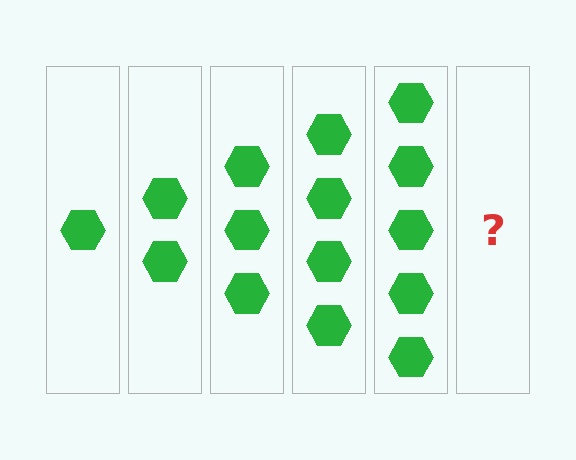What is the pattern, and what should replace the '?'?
The pattern is that each step adds one more hexagon. The '?' should be 6 hexagons.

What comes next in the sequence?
The next element should be 6 hexagons.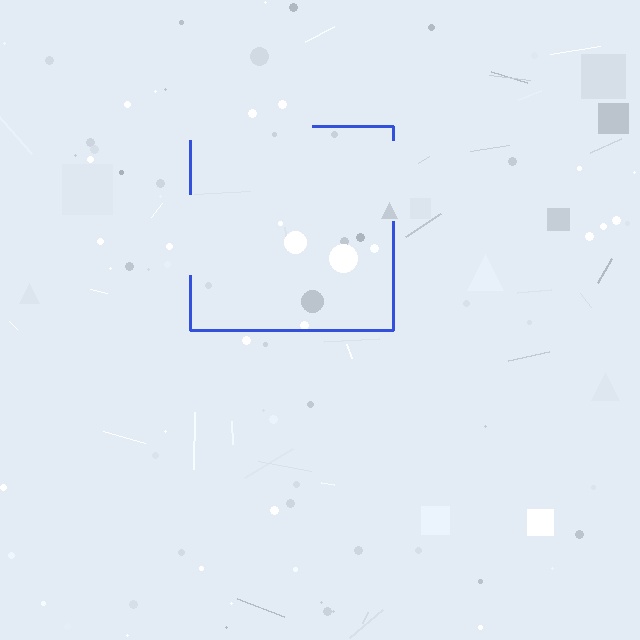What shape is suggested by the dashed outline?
The dashed outline suggests a square.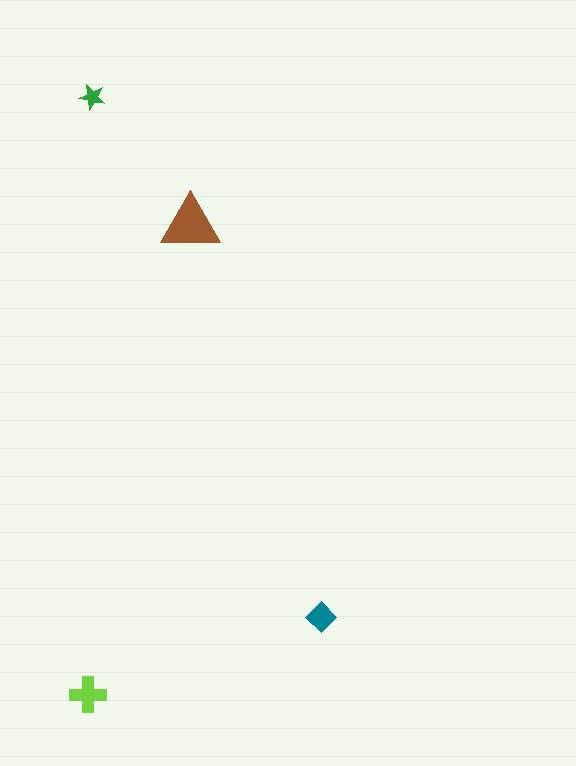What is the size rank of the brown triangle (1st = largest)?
1st.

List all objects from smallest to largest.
The green star, the teal diamond, the lime cross, the brown triangle.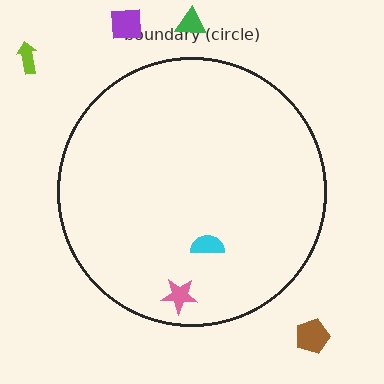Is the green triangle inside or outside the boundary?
Outside.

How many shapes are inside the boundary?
2 inside, 4 outside.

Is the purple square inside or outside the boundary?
Outside.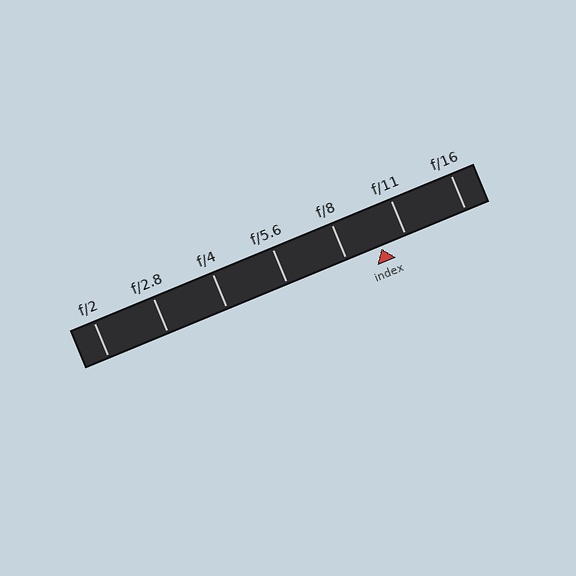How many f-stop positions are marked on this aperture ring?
There are 7 f-stop positions marked.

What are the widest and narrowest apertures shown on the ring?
The widest aperture shown is f/2 and the narrowest is f/16.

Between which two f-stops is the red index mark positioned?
The index mark is between f/8 and f/11.